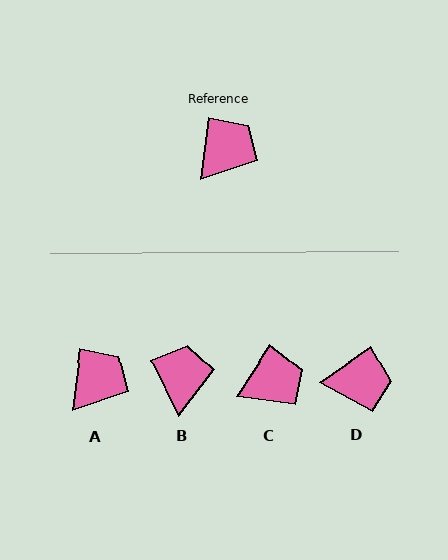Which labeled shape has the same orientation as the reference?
A.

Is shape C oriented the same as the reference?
No, it is off by about 26 degrees.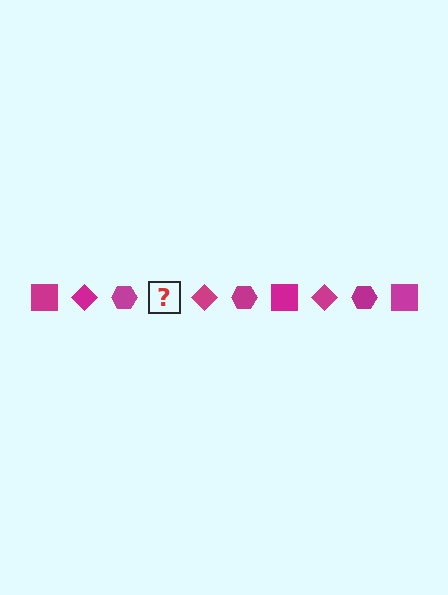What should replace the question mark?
The question mark should be replaced with a magenta square.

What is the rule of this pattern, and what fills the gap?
The rule is that the pattern cycles through square, diamond, hexagon shapes in magenta. The gap should be filled with a magenta square.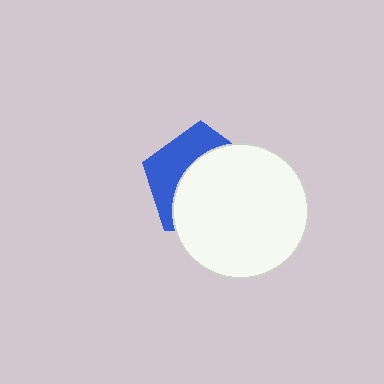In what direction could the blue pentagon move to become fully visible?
The blue pentagon could move toward the upper-left. That would shift it out from behind the white circle entirely.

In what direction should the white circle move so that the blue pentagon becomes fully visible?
The white circle should move toward the lower-right. That is the shortest direction to clear the overlap and leave the blue pentagon fully visible.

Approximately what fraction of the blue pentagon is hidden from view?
Roughly 63% of the blue pentagon is hidden behind the white circle.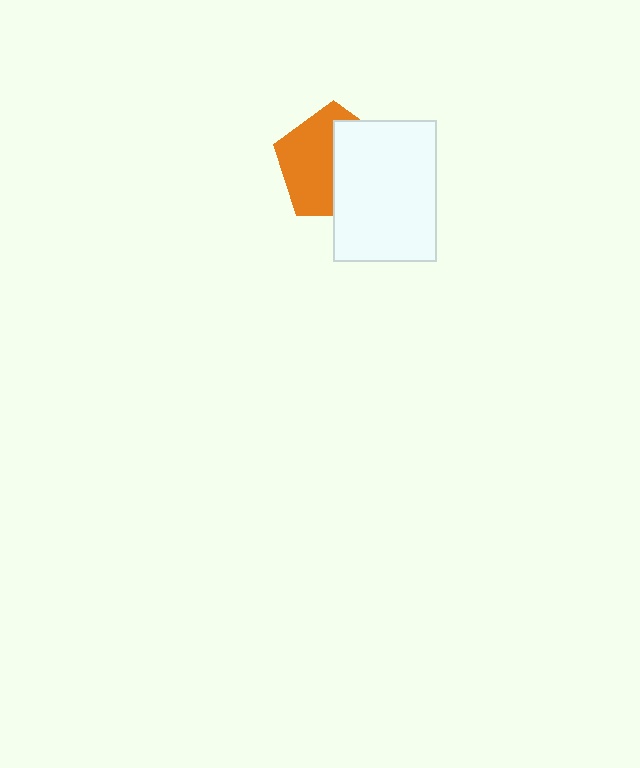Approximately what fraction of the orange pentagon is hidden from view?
Roughly 48% of the orange pentagon is hidden behind the white rectangle.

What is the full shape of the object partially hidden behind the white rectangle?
The partially hidden object is an orange pentagon.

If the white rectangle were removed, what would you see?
You would see the complete orange pentagon.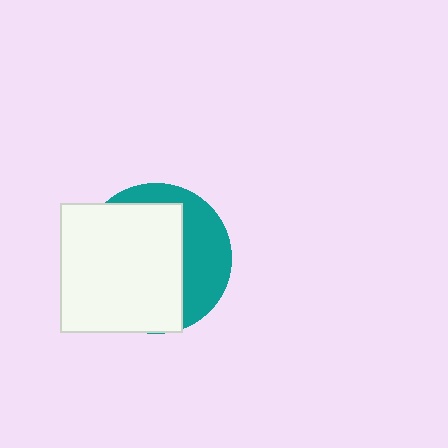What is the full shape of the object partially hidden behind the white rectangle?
The partially hidden object is a teal circle.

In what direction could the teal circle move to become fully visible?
The teal circle could move right. That would shift it out from behind the white rectangle entirely.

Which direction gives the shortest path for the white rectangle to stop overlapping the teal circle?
Moving left gives the shortest separation.